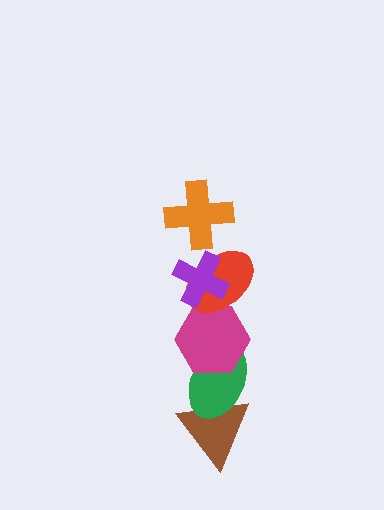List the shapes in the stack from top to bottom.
From top to bottom: the orange cross, the purple cross, the red ellipse, the magenta hexagon, the green ellipse, the brown triangle.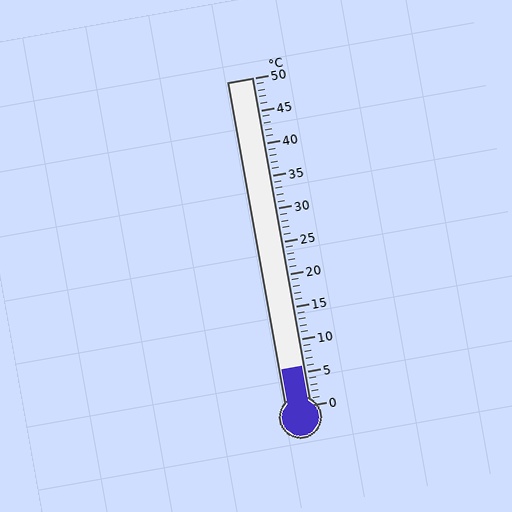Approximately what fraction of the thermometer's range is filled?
The thermometer is filled to approximately 10% of its range.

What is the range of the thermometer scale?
The thermometer scale ranges from 0°C to 50°C.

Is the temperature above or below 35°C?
The temperature is below 35°C.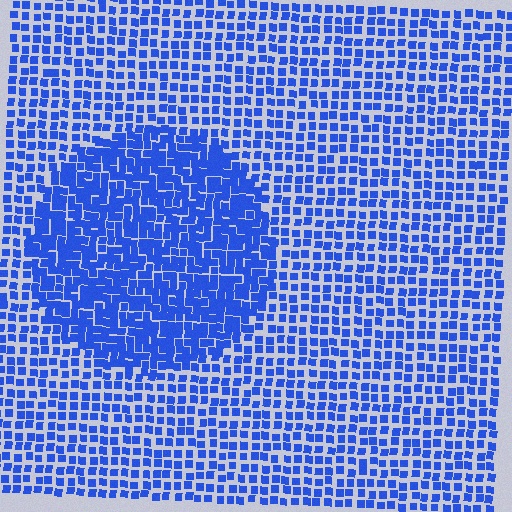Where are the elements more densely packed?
The elements are more densely packed inside the circle boundary.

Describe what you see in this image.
The image contains small blue elements arranged at two different densities. A circle-shaped region is visible where the elements are more densely packed than the surrounding area.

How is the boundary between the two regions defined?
The boundary is defined by a change in element density (approximately 1.8x ratio). All elements are the same color, size, and shape.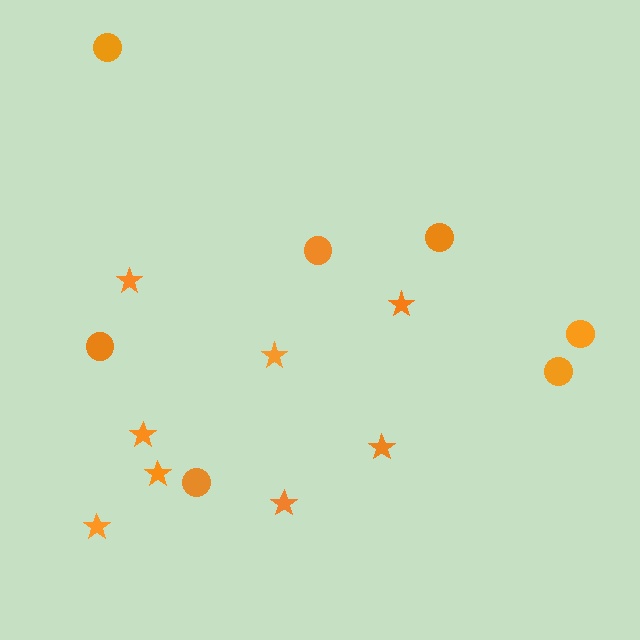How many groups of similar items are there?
There are 2 groups: one group of stars (8) and one group of circles (7).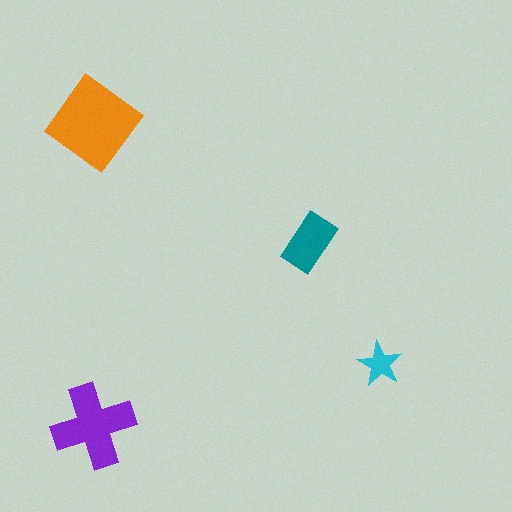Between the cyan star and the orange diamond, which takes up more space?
The orange diamond.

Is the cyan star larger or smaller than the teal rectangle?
Smaller.